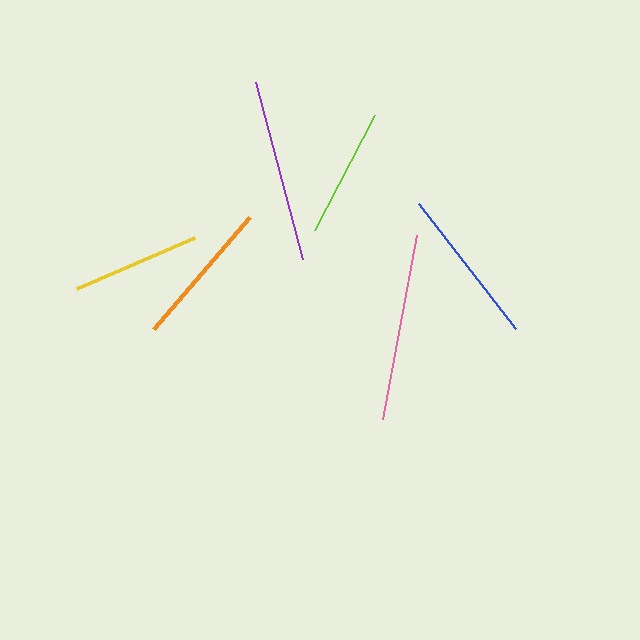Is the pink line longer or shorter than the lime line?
The pink line is longer than the lime line.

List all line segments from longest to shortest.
From longest to shortest: pink, purple, blue, orange, lime, yellow.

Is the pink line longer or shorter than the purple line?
The pink line is longer than the purple line.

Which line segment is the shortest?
The yellow line is the shortest at approximately 128 pixels.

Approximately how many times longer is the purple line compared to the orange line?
The purple line is approximately 1.2 times the length of the orange line.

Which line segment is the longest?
The pink line is the longest at approximately 187 pixels.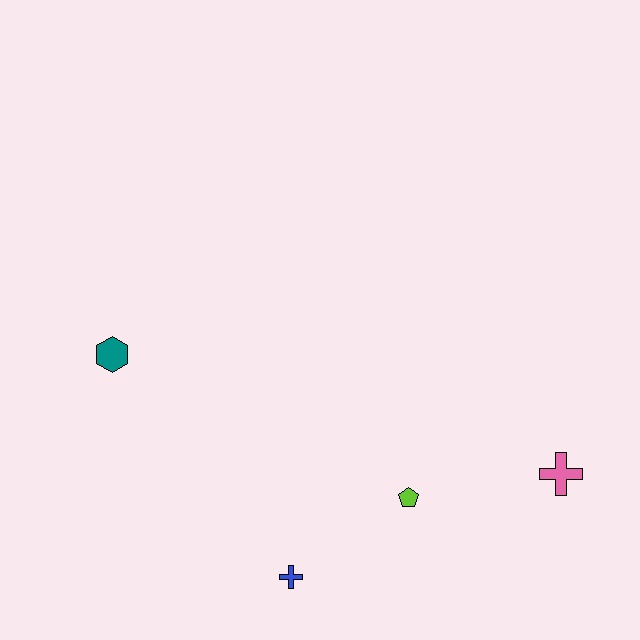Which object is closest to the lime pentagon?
The blue cross is closest to the lime pentagon.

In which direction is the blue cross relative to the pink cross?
The blue cross is to the left of the pink cross.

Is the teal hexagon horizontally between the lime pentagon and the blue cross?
No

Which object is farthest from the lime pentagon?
The teal hexagon is farthest from the lime pentagon.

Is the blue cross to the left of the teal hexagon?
No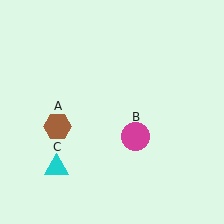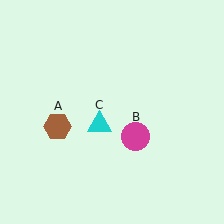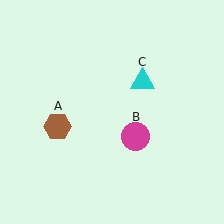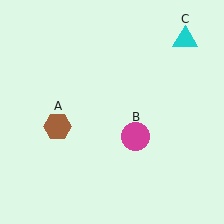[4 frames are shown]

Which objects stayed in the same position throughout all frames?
Brown hexagon (object A) and magenta circle (object B) remained stationary.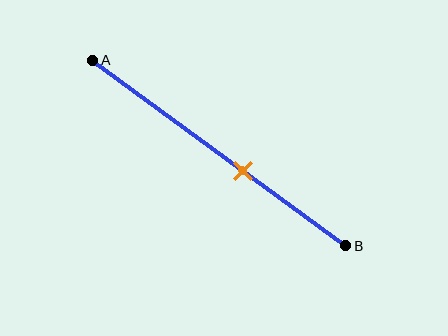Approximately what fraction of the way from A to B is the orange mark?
The orange mark is approximately 60% of the way from A to B.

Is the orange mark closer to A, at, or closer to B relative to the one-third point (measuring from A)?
The orange mark is closer to point B than the one-third point of segment AB.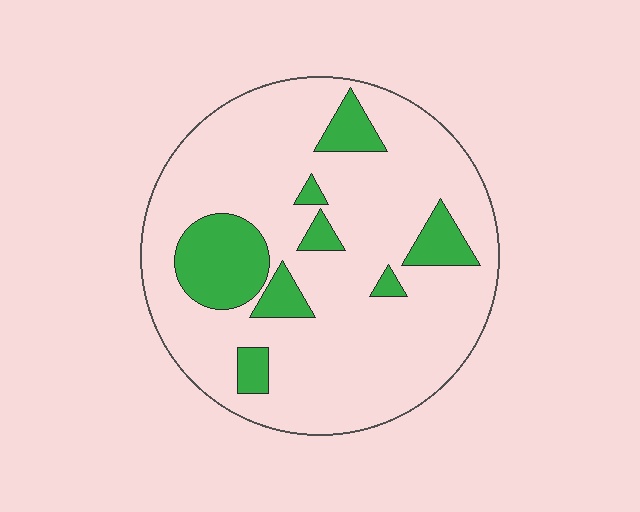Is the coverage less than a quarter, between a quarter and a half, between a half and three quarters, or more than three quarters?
Less than a quarter.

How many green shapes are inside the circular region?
8.